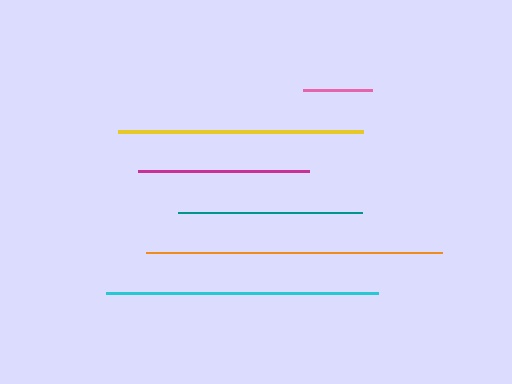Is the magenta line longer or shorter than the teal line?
The teal line is longer than the magenta line.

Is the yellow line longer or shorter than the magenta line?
The yellow line is longer than the magenta line.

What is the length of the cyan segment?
The cyan segment is approximately 272 pixels long.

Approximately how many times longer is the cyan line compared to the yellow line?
The cyan line is approximately 1.1 times the length of the yellow line.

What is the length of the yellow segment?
The yellow segment is approximately 244 pixels long.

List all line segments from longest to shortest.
From longest to shortest: orange, cyan, yellow, teal, magenta, pink.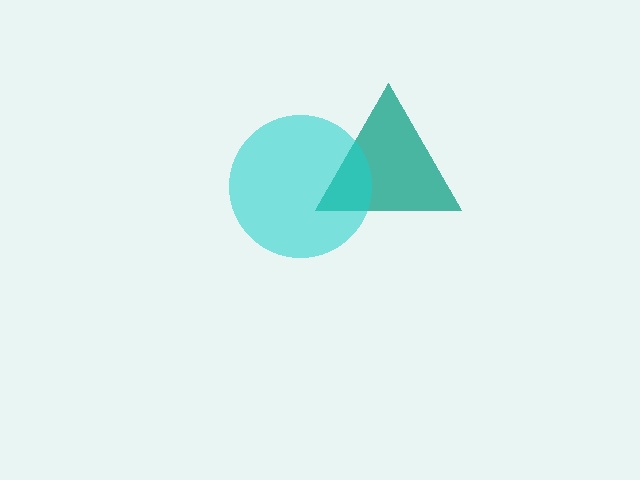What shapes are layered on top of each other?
The layered shapes are: a teal triangle, a cyan circle.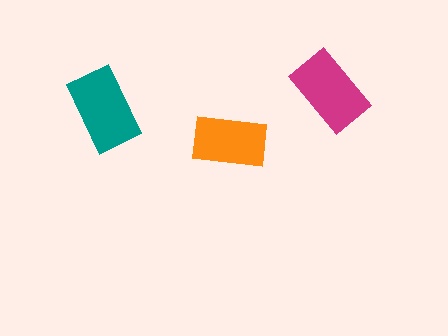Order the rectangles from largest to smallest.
the teal one, the magenta one, the orange one.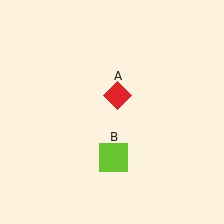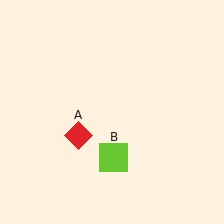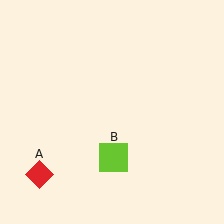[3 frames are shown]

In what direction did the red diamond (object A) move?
The red diamond (object A) moved down and to the left.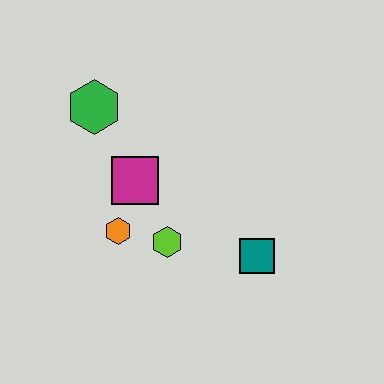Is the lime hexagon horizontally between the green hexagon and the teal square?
Yes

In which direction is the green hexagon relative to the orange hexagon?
The green hexagon is above the orange hexagon.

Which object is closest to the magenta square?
The orange hexagon is closest to the magenta square.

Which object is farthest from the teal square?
The green hexagon is farthest from the teal square.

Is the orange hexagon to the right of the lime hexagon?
No